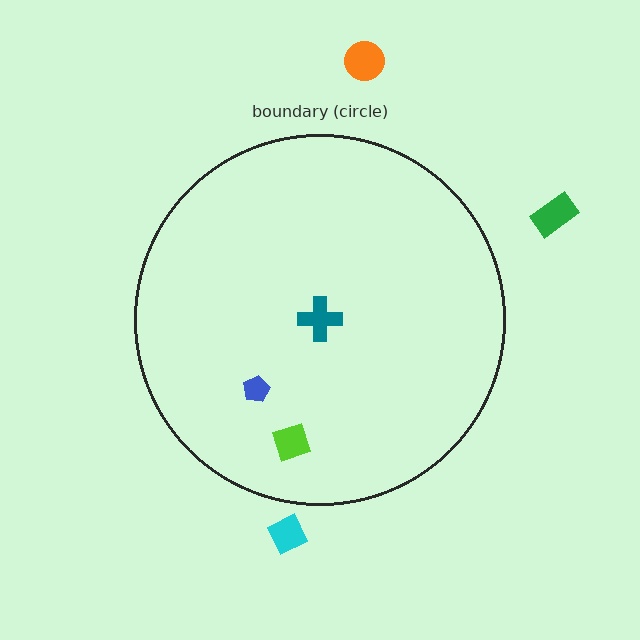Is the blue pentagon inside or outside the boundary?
Inside.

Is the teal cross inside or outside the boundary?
Inside.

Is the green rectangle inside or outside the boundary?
Outside.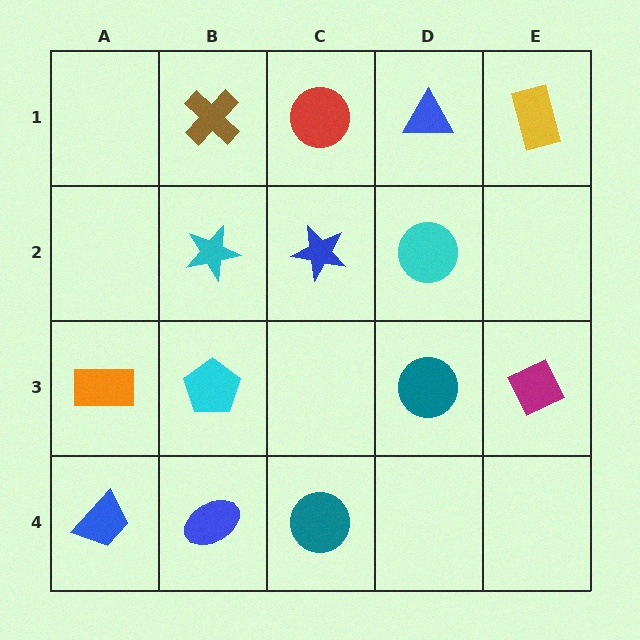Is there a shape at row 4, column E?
No, that cell is empty.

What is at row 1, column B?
A brown cross.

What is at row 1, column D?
A blue triangle.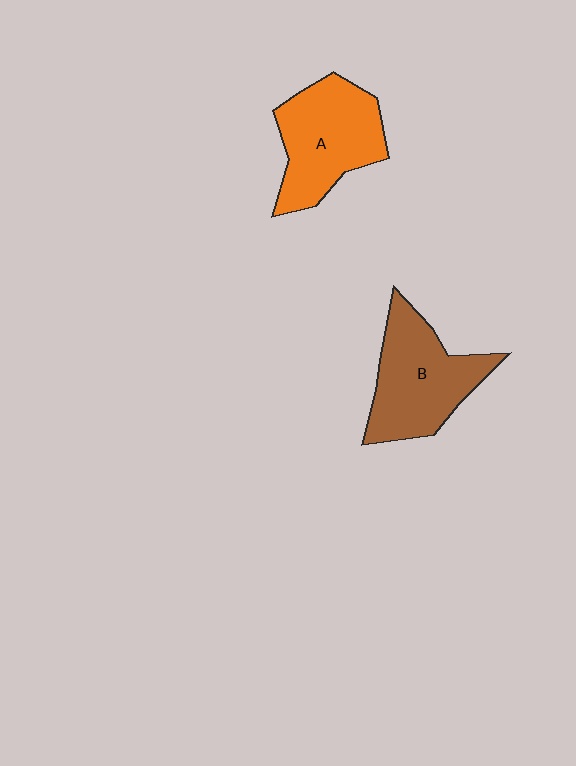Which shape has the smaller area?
Shape A (orange).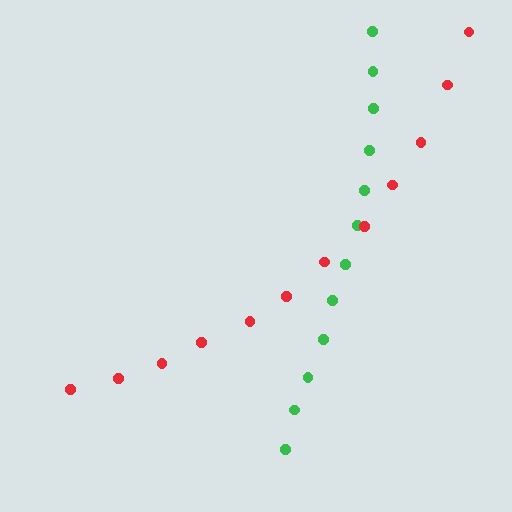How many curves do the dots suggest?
There are 2 distinct paths.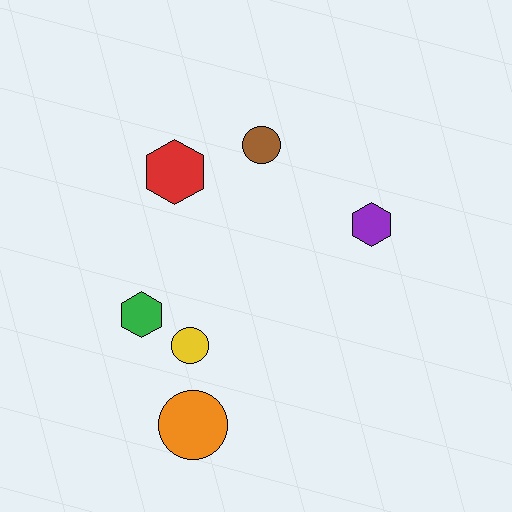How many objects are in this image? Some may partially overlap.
There are 6 objects.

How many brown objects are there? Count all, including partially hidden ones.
There is 1 brown object.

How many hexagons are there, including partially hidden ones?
There are 3 hexagons.